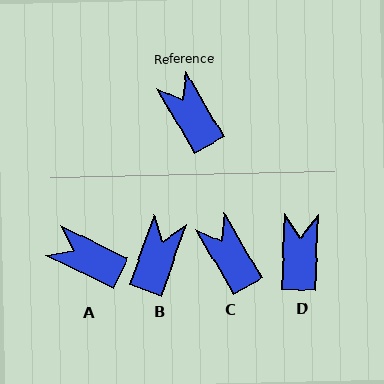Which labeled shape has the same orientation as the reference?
C.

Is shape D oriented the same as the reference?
No, it is off by about 32 degrees.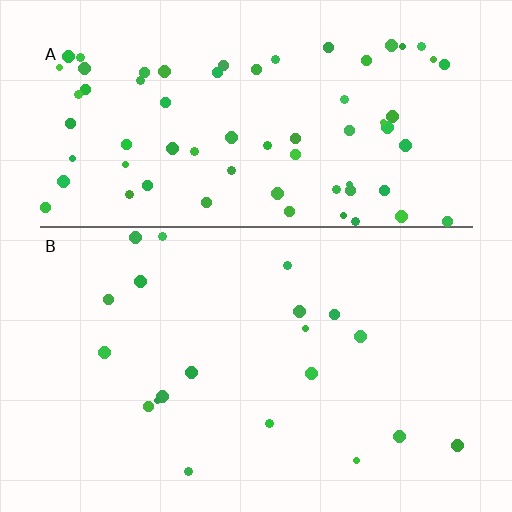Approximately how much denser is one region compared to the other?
Approximately 3.5× — region A over region B.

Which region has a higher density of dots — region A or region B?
A (the top).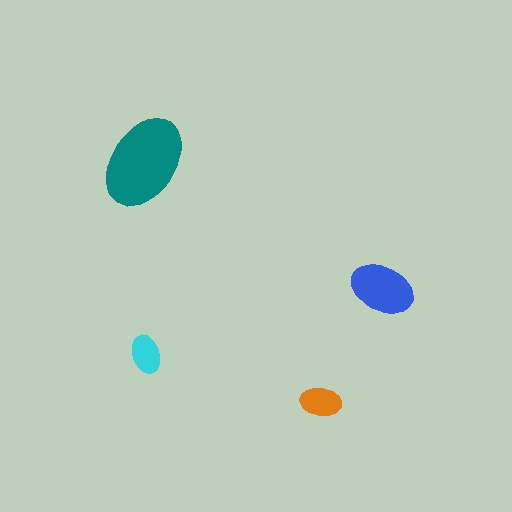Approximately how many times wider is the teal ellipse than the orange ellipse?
About 2.5 times wider.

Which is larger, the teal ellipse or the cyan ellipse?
The teal one.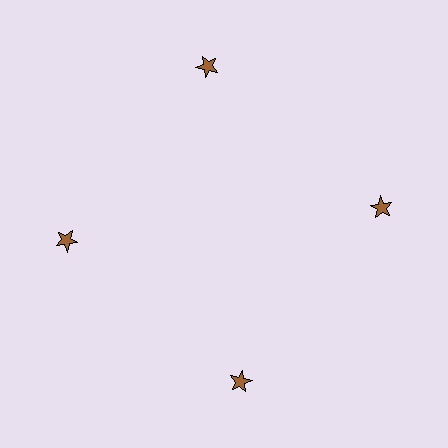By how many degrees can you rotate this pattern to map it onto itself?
The pattern maps onto itself every 90 degrees of rotation.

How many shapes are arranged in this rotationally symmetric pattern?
There are 4 shapes, arranged in 4 groups of 1.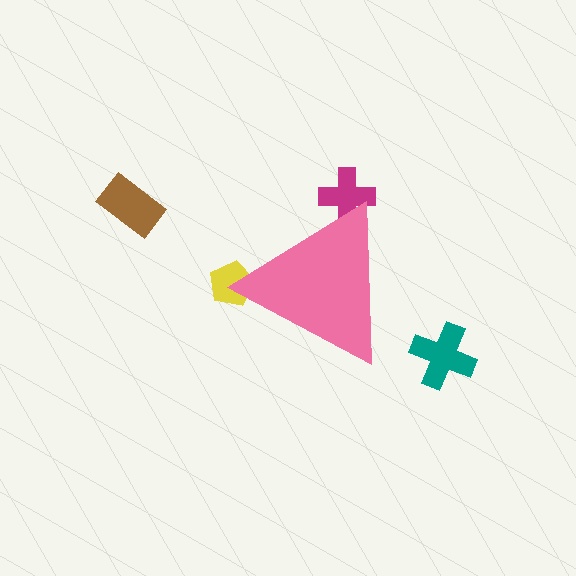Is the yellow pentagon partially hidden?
Yes, the yellow pentagon is partially hidden behind the pink triangle.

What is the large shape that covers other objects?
A pink triangle.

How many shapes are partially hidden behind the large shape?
2 shapes are partially hidden.